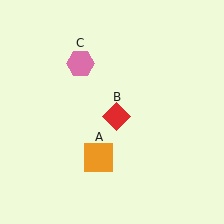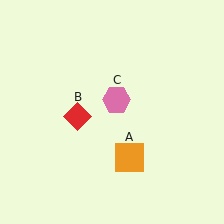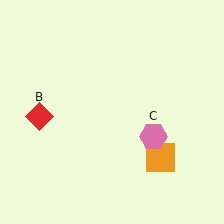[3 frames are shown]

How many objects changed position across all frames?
3 objects changed position: orange square (object A), red diamond (object B), pink hexagon (object C).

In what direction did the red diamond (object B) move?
The red diamond (object B) moved left.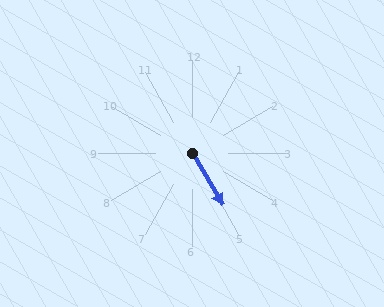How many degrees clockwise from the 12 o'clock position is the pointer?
Approximately 149 degrees.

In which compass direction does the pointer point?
Southeast.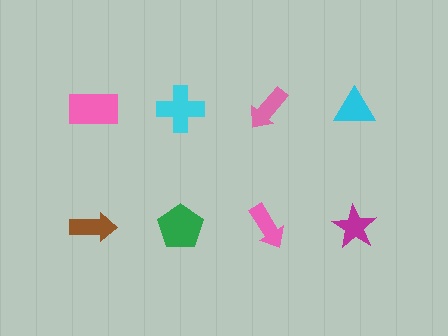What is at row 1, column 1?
A pink rectangle.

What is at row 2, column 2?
A green pentagon.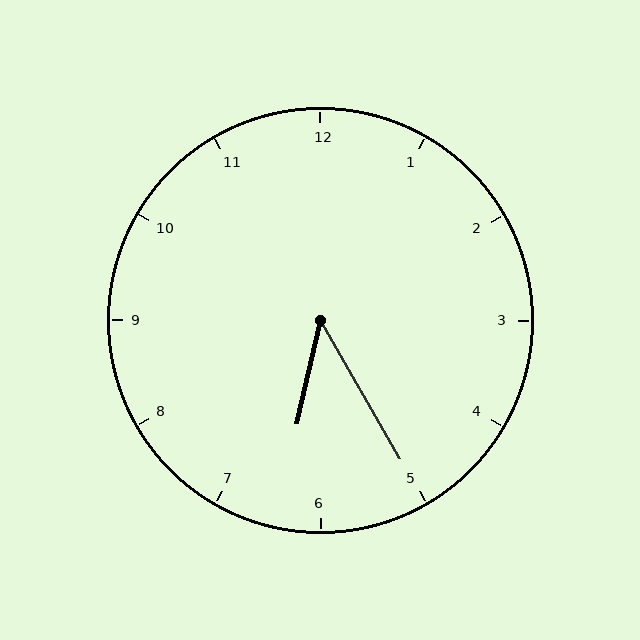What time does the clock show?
6:25.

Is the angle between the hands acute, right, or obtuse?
It is acute.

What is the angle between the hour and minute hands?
Approximately 42 degrees.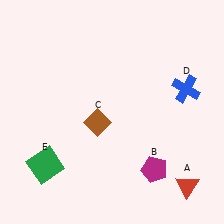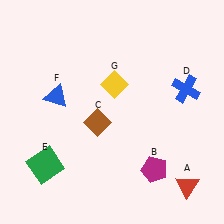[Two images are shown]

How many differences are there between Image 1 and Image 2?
There are 2 differences between the two images.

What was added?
A blue triangle (F), a yellow diamond (G) were added in Image 2.